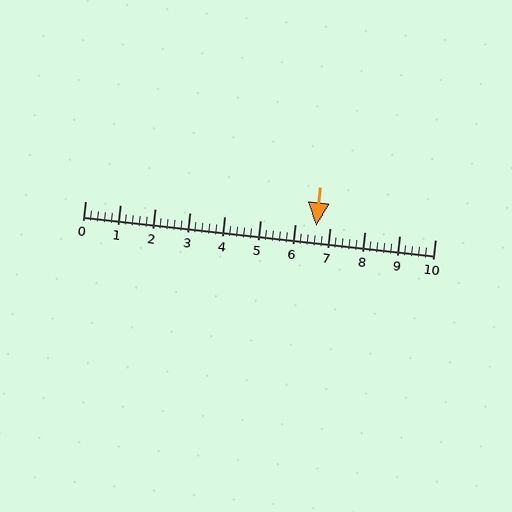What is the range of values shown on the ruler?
The ruler shows values from 0 to 10.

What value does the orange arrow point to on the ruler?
The orange arrow points to approximately 6.6.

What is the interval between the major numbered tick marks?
The major tick marks are spaced 1 units apart.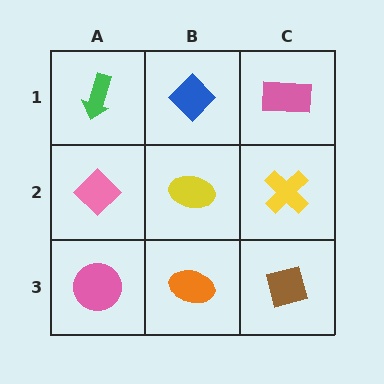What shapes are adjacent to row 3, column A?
A pink diamond (row 2, column A), an orange ellipse (row 3, column B).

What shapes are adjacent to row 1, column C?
A yellow cross (row 2, column C), a blue diamond (row 1, column B).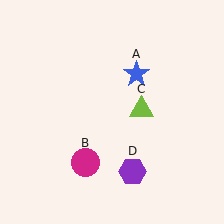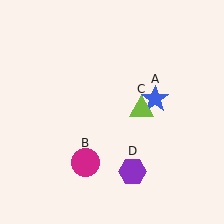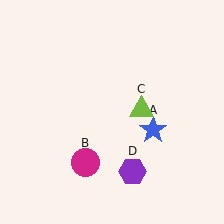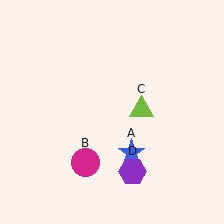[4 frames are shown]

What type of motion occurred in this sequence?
The blue star (object A) rotated clockwise around the center of the scene.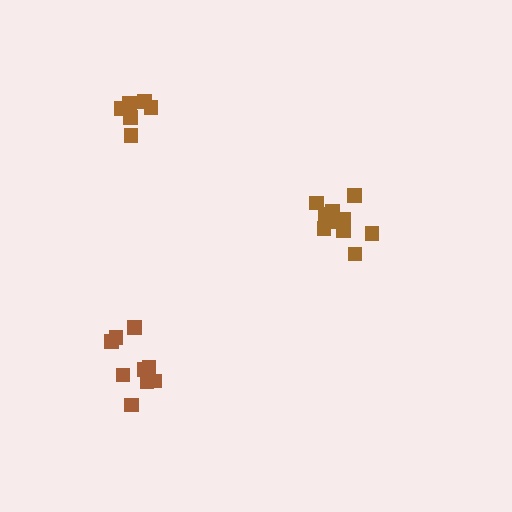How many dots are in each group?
Group 1: 10 dots, Group 2: 9 dots, Group 3: 6 dots (25 total).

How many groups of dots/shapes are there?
There are 3 groups.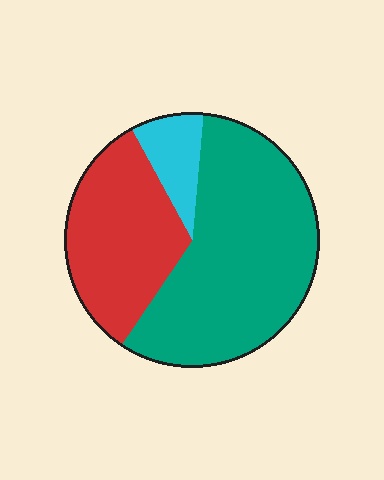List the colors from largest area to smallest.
From largest to smallest: teal, red, cyan.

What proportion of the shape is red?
Red covers 33% of the shape.